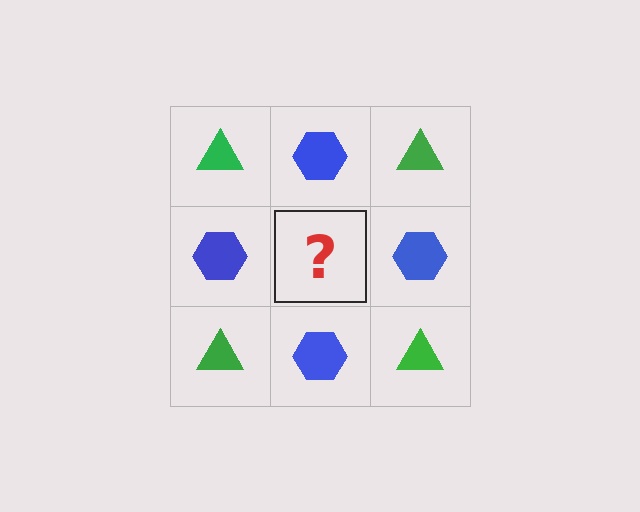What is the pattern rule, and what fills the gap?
The rule is that it alternates green triangle and blue hexagon in a checkerboard pattern. The gap should be filled with a green triangle.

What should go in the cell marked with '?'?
The missing cell should contain a green triangle.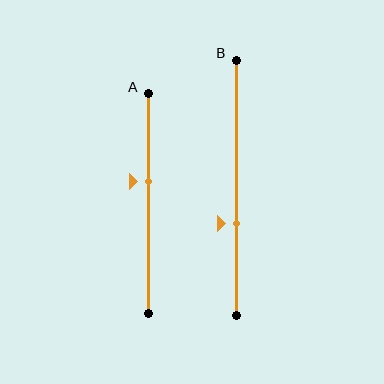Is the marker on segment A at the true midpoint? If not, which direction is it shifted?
No, the marker on segment A is shifted upward by about 10% of the segment length.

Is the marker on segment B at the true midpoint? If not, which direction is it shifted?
No, the marker on segment B is shifted downward by about 14% of the segment length.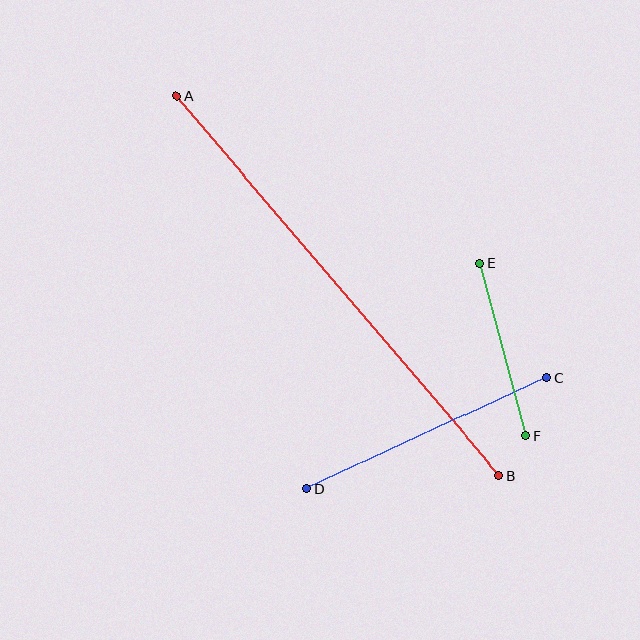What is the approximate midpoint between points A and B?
The midpoint is at approximately (338, 286) pixels.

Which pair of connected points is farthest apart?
Points A and B are farthest apart.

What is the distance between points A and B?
The distance is approximately 498 pixels.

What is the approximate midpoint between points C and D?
The midpoint is at approximately (427, 433) pixels.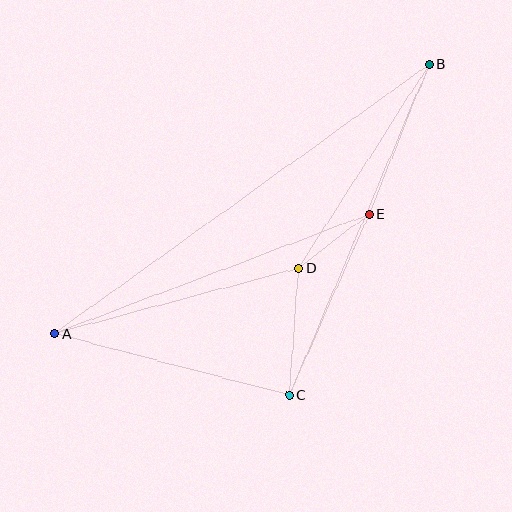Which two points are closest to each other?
Points D and E are closest to each other.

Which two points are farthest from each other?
Points A and B are farthest from each other.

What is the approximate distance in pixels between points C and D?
The distance between C and D is approximately 127 pixels.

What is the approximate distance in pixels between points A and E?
The distance between A and E is approximately 337 pixels.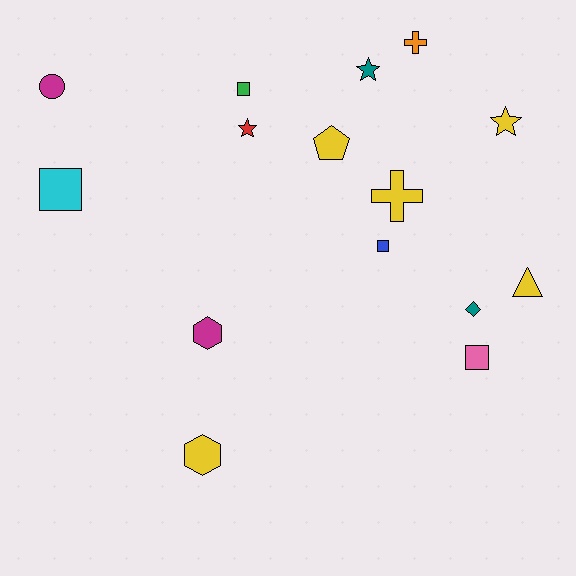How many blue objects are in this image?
There is 1 blue object.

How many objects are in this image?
There are 15 objects.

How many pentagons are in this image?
There is 1 pentagon.